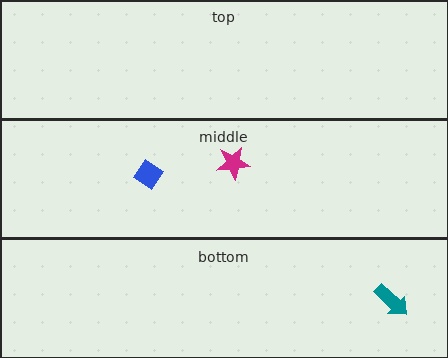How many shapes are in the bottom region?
1.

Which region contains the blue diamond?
The middle region.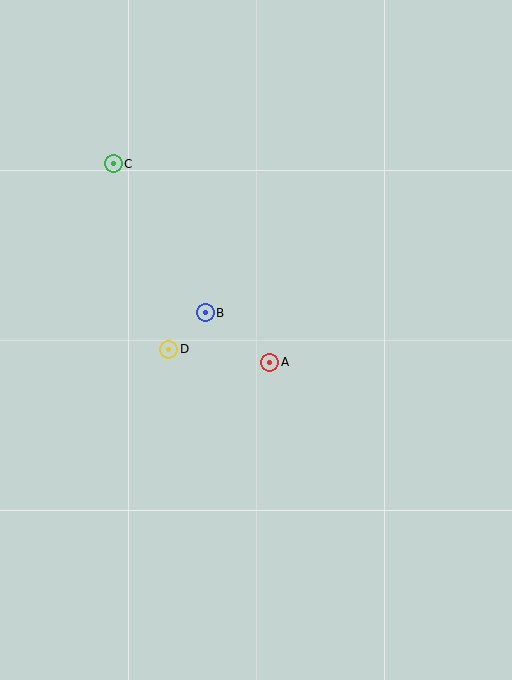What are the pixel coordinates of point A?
Point A is at (270, 362).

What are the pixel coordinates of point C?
Point C is at (113, 164).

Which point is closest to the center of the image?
Point A at (270, 362) is closest to the center.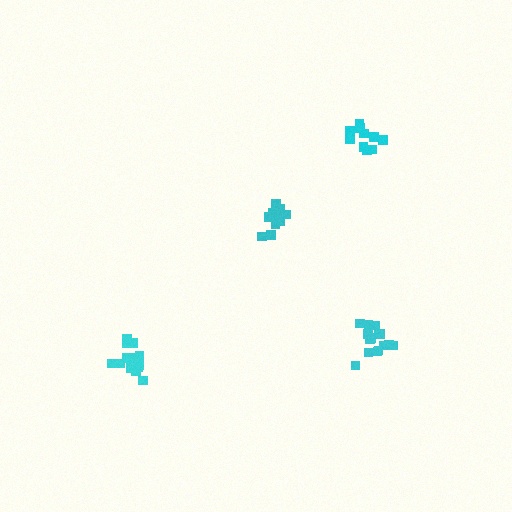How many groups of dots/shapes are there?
There are 4 groups.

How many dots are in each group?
Group 1: 12 dots, Group 2: 16 dots, Group 3: 15 dots, Group 4: 10 dots (53 total).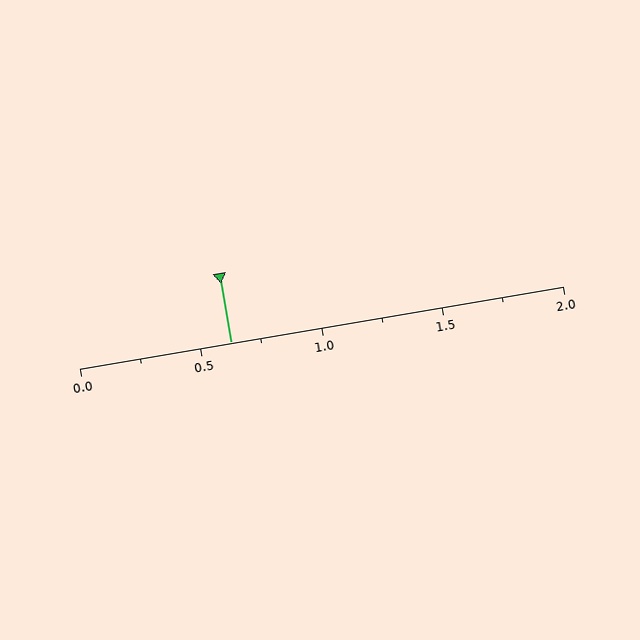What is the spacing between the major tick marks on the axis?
The major ticks are spaced 0.5 apart.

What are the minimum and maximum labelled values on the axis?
The axis runs from 0.0 to 2.0.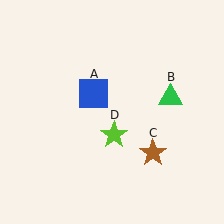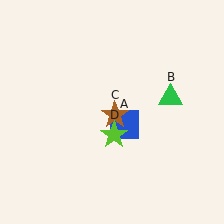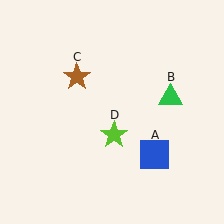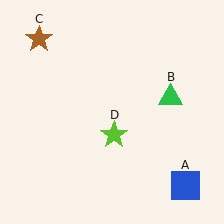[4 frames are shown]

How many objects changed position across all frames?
2 objects changed position: blue square (object A), brown star (object C).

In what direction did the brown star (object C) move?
The brown star (object C) moved up and to the left.